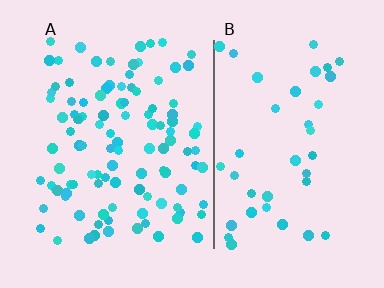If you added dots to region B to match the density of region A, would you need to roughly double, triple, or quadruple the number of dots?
Approximately triple.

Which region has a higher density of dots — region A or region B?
A (the left).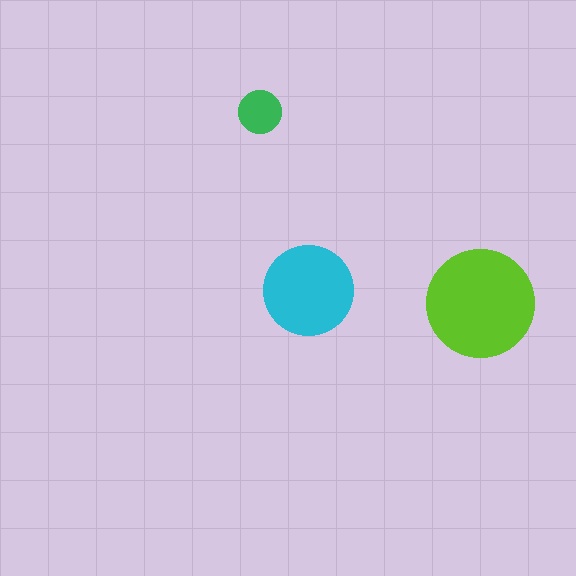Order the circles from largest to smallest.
the lime one, the cyan one, the green one.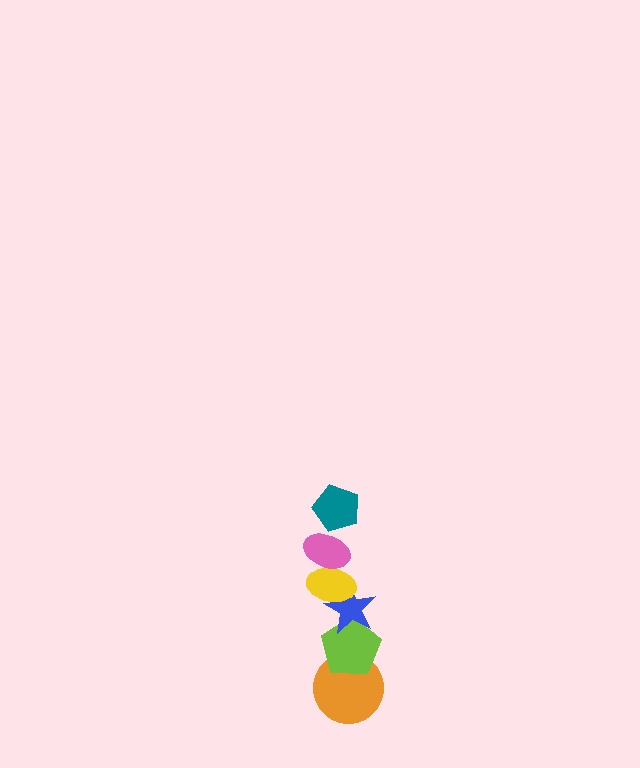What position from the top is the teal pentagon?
The teal pentagon is 1st from the top.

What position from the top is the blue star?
The blue star is 4th from the top.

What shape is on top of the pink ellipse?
The teal pentagon is on top of the pink ellipse.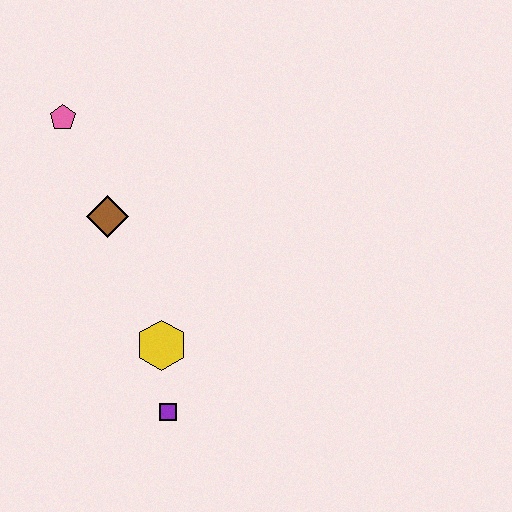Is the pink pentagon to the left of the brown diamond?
Yes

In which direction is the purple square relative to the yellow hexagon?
The purple square is below the yellow hexagon.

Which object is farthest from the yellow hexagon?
The pink pentagon is farthest from the yellow hexagon.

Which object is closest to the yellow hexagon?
The purple square is closest to the yellow hexagon.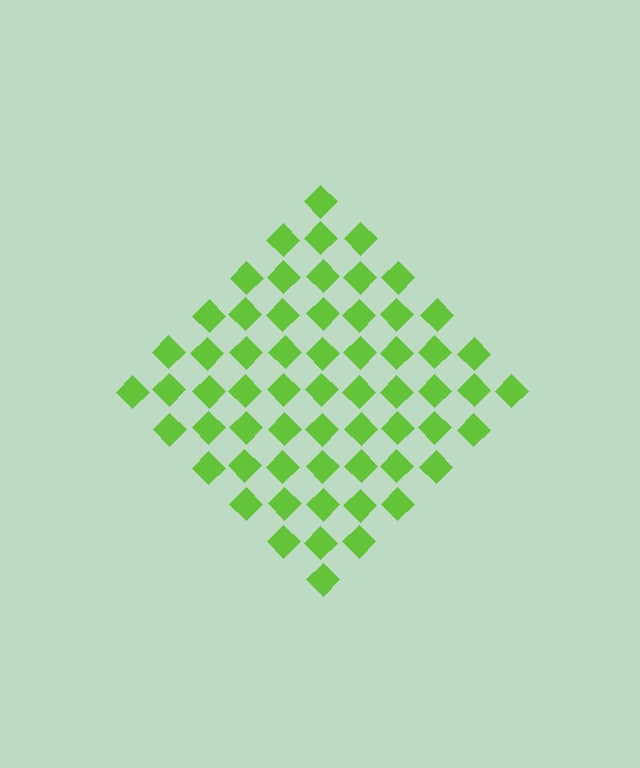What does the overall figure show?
The overall figure shows a diamond.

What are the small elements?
The small elements are diamonds.